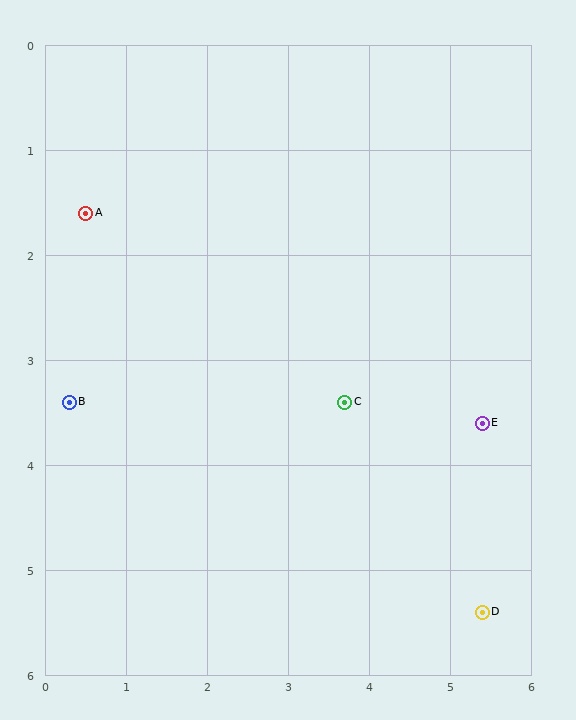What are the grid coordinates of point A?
Point A is at approximately (0.5, 1.6).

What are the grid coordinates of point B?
Point B is at approximately (0.3, 3.4).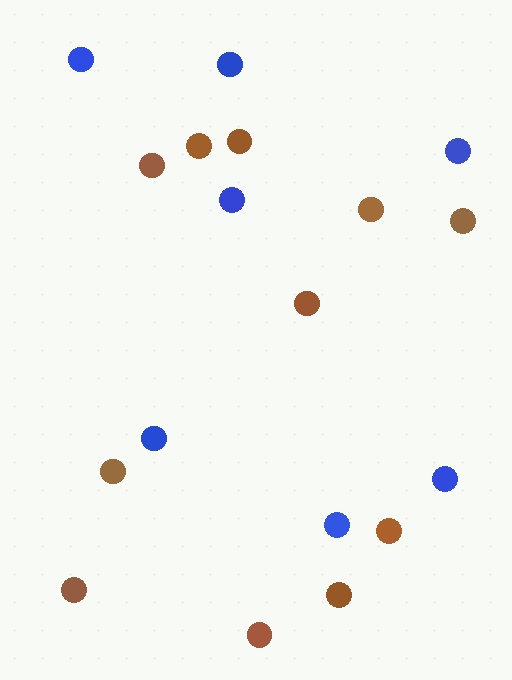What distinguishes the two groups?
There are 2 groups: one group of blue circles (7) and one group of brown circles (11).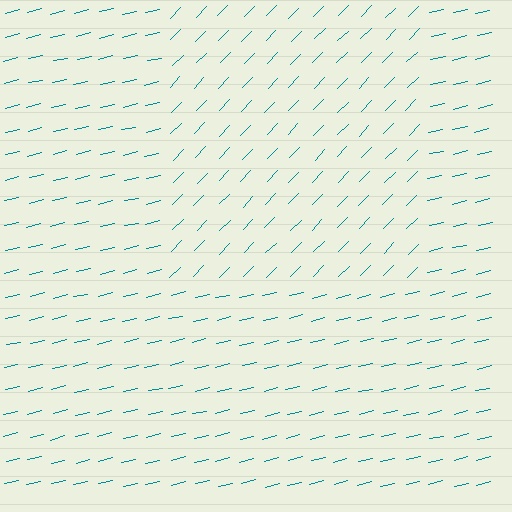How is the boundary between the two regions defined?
The boundary is defined purely by a change in line orientation (approximately 32 degrees difference). All lines are the same color and thickness.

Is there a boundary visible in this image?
Yes, there is a texture boundary formed by a change in line orientation.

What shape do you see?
I see a rectangle.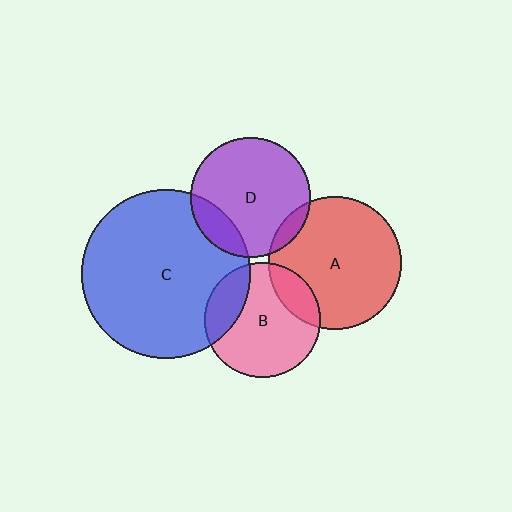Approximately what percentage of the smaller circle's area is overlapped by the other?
Approximately 20%.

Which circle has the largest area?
Circle C (blue).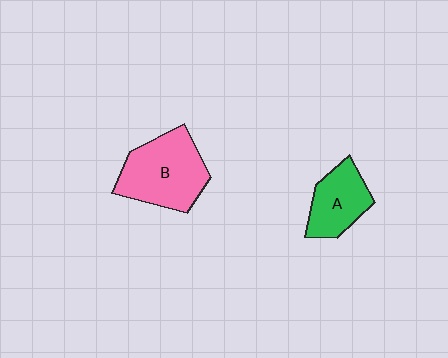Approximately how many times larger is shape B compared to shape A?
Approximately 1.5 times.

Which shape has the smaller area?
Shape A (green).